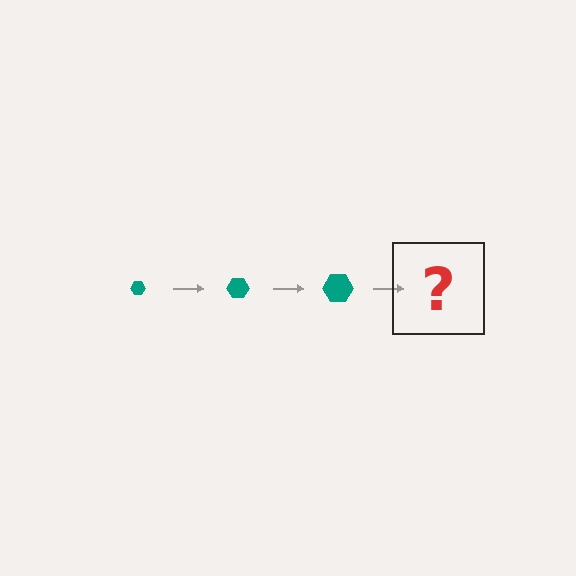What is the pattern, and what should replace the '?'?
The pattern is that the hexagon gets progressively larger each step. The '?' should be a teal hexagon, larger than the previous one.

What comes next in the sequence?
The next element should be a teal hexagon, larger than the previous one.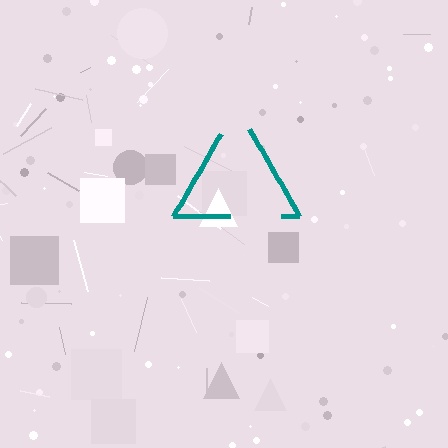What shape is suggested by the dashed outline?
The dashed outline suggests a triangle.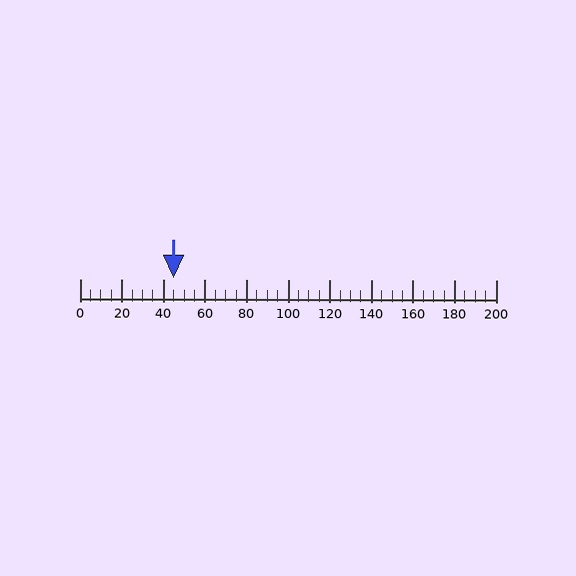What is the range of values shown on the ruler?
The ruler shows values from 0 to 200.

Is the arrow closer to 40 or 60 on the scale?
The arrow is closer to 40.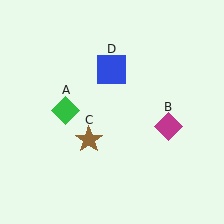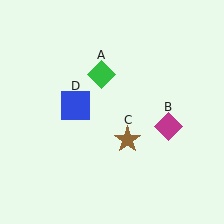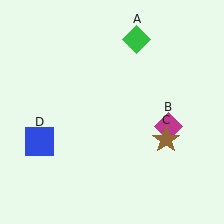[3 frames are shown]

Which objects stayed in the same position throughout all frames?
Magenta diamond (object B) remained stationary.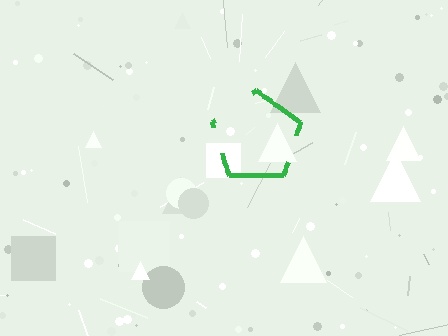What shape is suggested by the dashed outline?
The dashed outline suggests a pentagon.